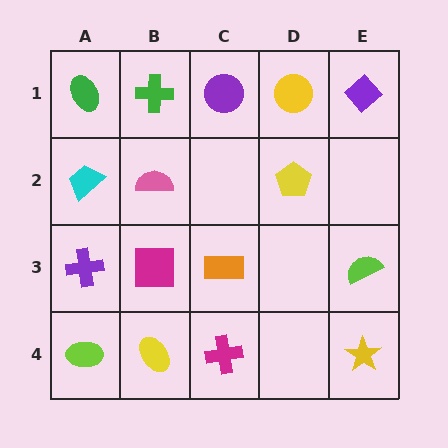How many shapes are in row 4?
4 shapes.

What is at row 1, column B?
A green cross.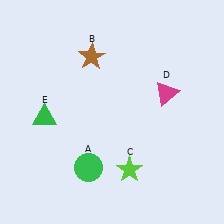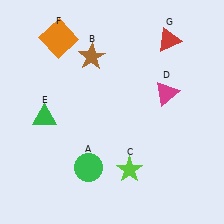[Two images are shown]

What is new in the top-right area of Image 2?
A red triangle (G) was added in the top-right area of Image 2.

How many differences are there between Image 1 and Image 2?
There are 2 differences between the two images.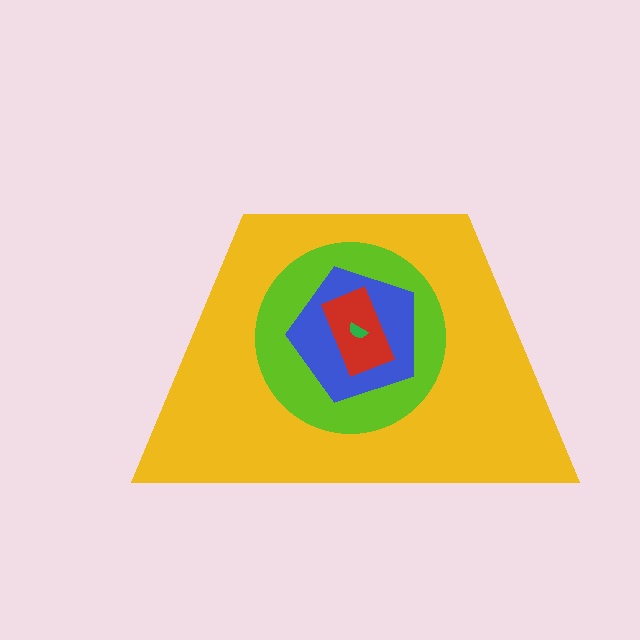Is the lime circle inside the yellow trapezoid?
Yes.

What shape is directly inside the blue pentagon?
The red rectangle.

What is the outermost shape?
The yellow trapezoid.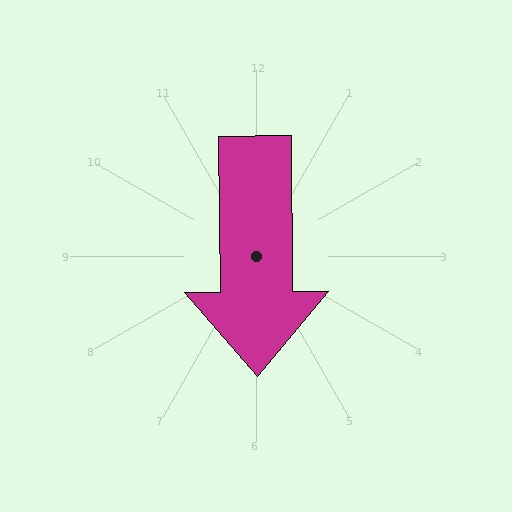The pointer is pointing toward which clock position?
Roughly 6 o'clock.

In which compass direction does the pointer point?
South.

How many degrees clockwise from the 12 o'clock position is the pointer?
Approximately 180 degrees.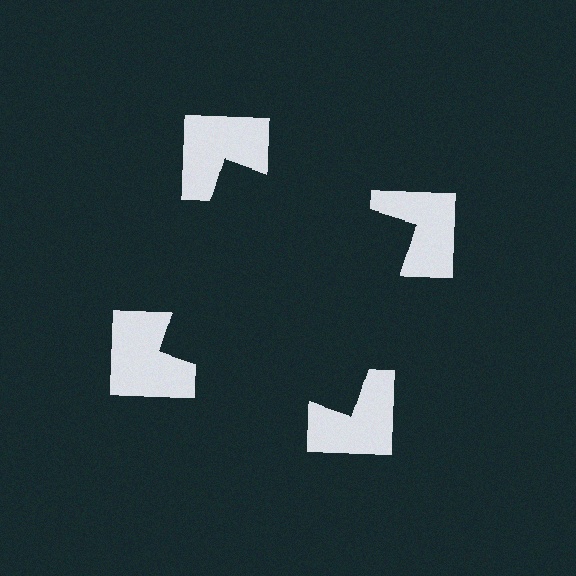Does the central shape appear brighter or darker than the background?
It typically appears slightly darker than the background, even though no actual brightness change is drawn.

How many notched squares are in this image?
There are 4 — one at each vertex of the illusory square.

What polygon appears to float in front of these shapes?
An illusory square — its edges are inferred from the aligned wedge cuts in the notched squares, not physically drawn.